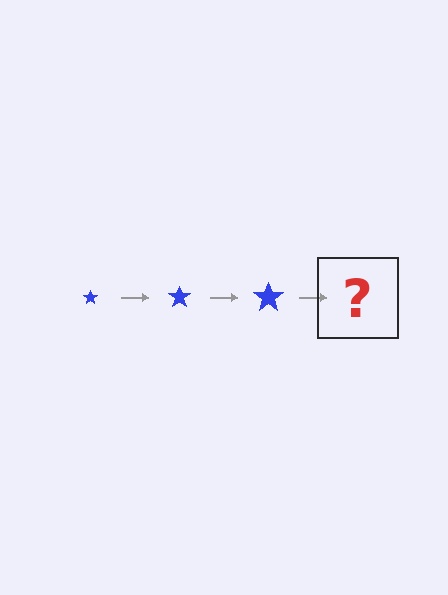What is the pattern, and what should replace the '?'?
The pattern is that the star gets progressively larger each step. The '?' should be a blue star, larger than the previous one.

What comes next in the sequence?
The next element should be a blue star, larger than the previous one.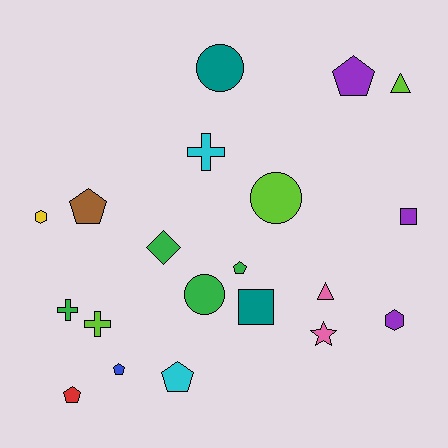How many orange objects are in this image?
There are no orange objects.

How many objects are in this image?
There are 20 objects.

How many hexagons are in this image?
There are 2 hexagons.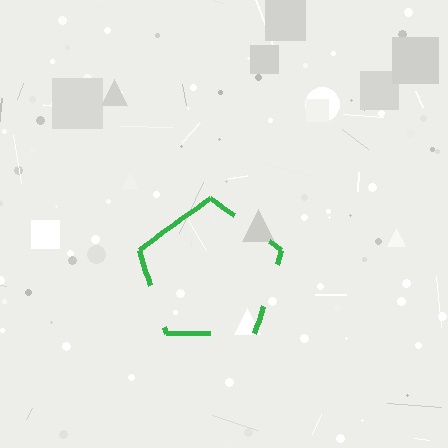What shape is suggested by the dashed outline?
The dashed outline suggests a pentagon.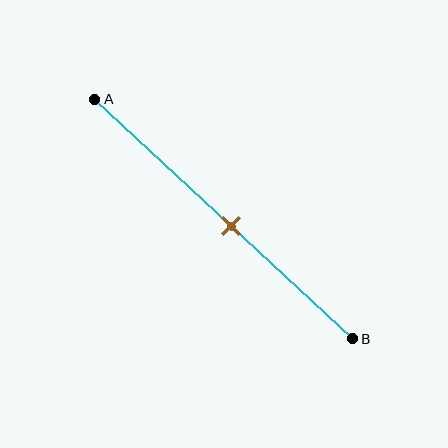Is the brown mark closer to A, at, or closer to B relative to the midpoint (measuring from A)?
The brown mark is approximately at the midpoint of segment AB.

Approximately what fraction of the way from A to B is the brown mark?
The brown mark is approximately 55% of the way from A to B.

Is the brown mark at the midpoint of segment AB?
Yes, the mark is approximately at the midpoint.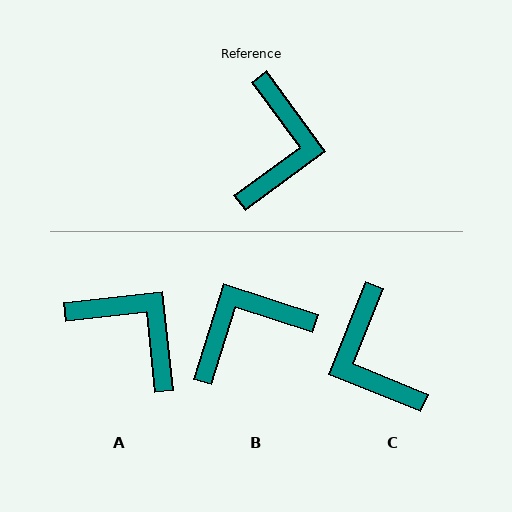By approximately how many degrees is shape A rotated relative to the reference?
Approximately 60 degrees counter-clockwise.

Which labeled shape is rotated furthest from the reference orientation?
C, about 148 degrees away.